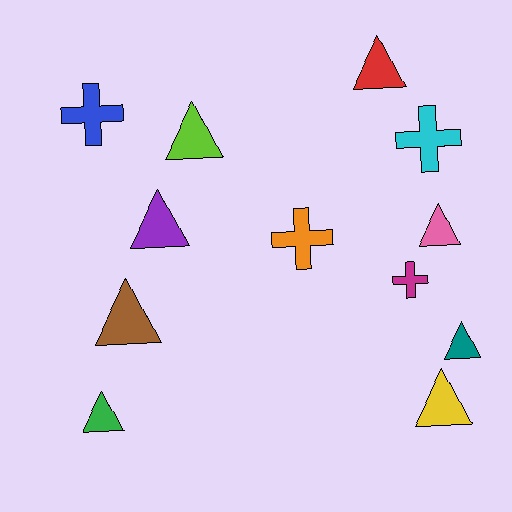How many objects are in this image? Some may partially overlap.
There are 12 objects.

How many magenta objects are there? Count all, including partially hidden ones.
There is 1 magenta object.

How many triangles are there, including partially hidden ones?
There are 8 triangles.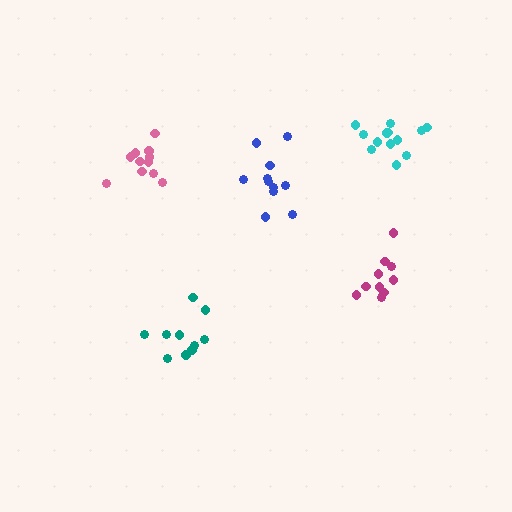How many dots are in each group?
Group 1: 11 dots, Group 2: 10 dots, Group 3: 13 dots, Group 4: 10 dots, Group 5: 11 dots (55 total).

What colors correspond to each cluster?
The clusters are colored: blue, teal, cyan, magenta, pink.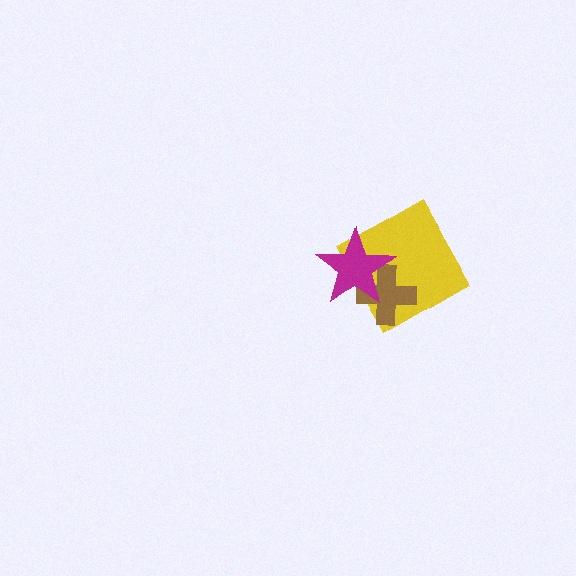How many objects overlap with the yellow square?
2 objects overlap with the yellow square.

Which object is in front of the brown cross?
The magenta star is in front of the brown cross.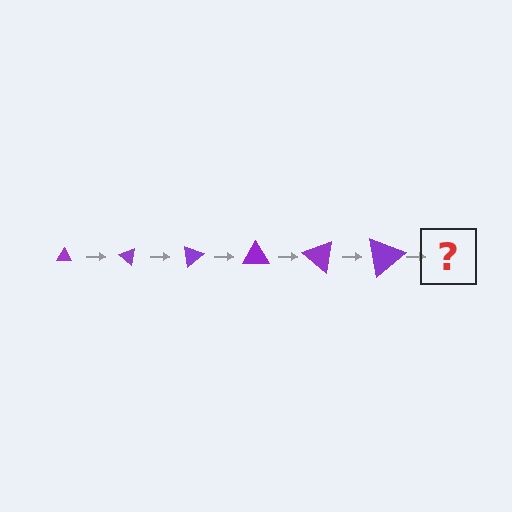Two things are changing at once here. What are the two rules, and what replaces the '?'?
The two rules are that the triangle grows larger each step and it rotates 40 degrees each step. The '?' should be a triangle, larger than the previous one and rotated 240 degrees from the start.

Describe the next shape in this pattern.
It should be a triangle, larger than the previous one and rotated 240 degrees from the start.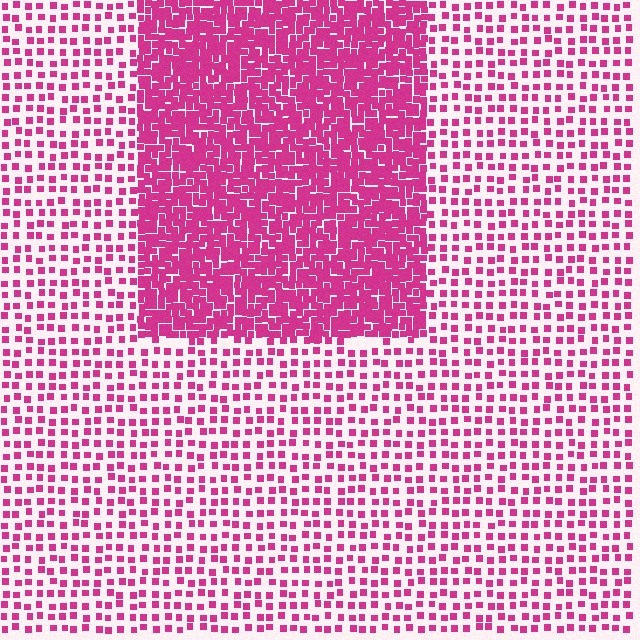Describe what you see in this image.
The image contains small magenta elements arranged at two different densities. A rectangle-shaped region is visible where the elements are more densely packed than the surrounding area.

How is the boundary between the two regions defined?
The boundary is defined by a change in element density (approximately 2.8x ratio). All elements are the same color, size, and shape.